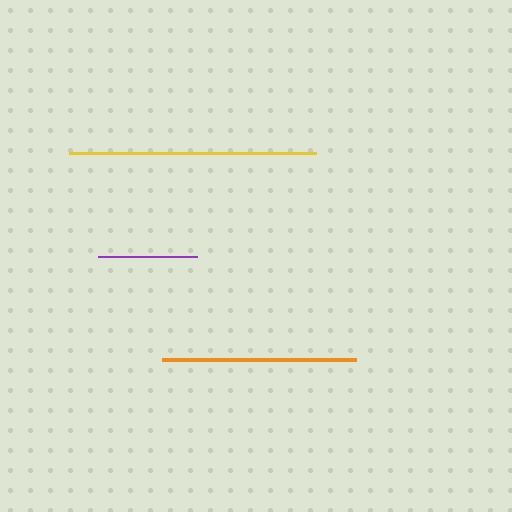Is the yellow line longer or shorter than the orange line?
The yellow line is longer than the orange line.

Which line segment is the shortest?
The purple line is the shortest at approximately 99 pixels.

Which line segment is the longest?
The yellow line is the longest at approximately 247 pixels.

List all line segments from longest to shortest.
From longest to shortest: yellow, orange, purple.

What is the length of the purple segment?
The purple segment is approximately 99 pixels long.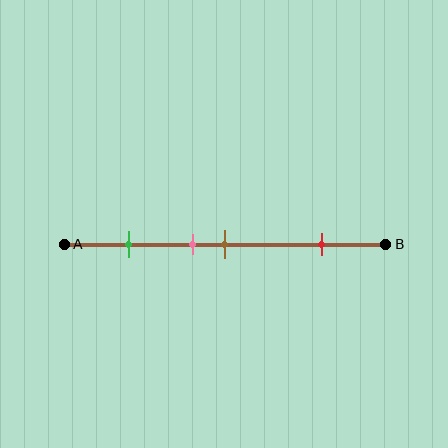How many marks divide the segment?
There are 4 marks dividing the segment.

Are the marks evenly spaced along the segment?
No, the marks are not evenly spaced.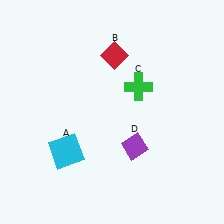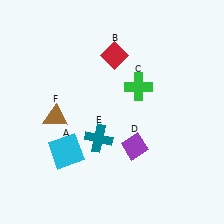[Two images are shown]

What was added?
A teal cross (E), a brown triangle (F) were added in Image 2.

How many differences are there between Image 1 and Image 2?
There are 2 differences between the two images.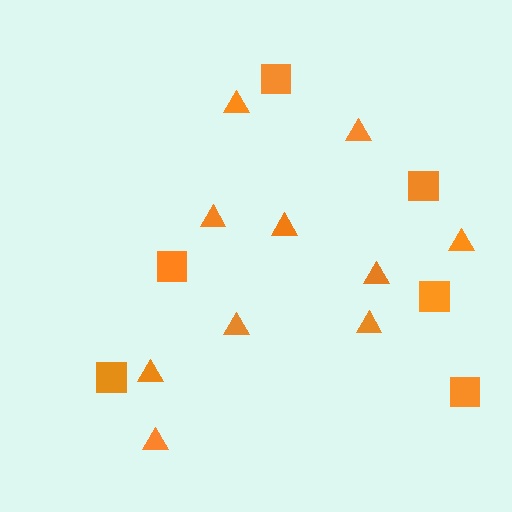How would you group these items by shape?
There are 2 groups: one group of squares (6) and one group of triangles (10).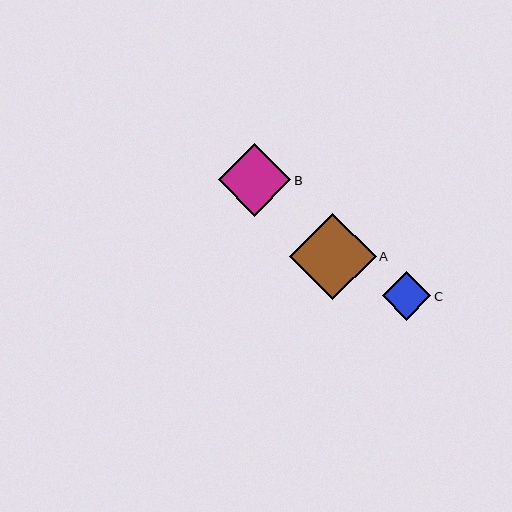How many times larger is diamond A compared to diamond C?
Diamond A is approximately 1.8 times the size of diamond C.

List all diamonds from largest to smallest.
From largest to smallest: A, B, C.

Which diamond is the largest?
Diamond A is the largest with a size of approximately 87 pixels.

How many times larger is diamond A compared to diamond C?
Diamond A is approximately 1.8 times the size of diamond C.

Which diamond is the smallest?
Diamond C is the smallest with a size of approximately 48 pixels.